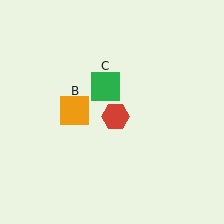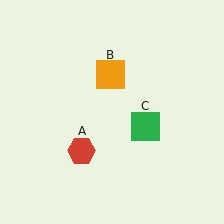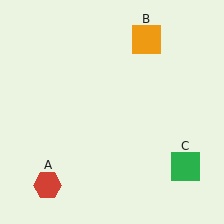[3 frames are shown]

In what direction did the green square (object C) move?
The green square (object C) moved down and to the right.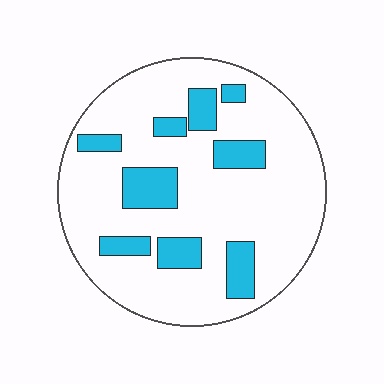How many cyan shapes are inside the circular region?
9.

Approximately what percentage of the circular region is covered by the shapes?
Approximately 20%.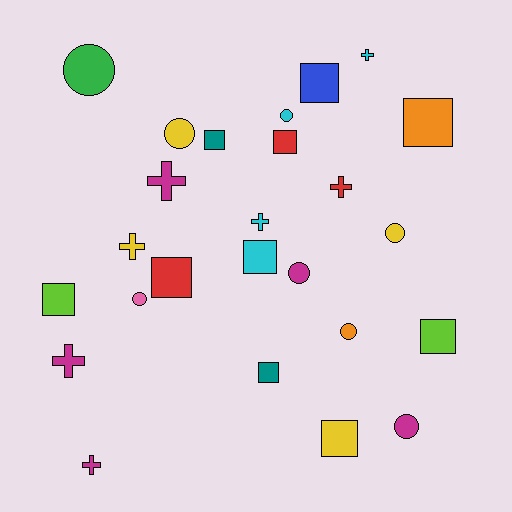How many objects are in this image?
There are 25 objects.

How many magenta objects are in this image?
There are 5 magenta objects.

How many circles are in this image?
There are 8 circles.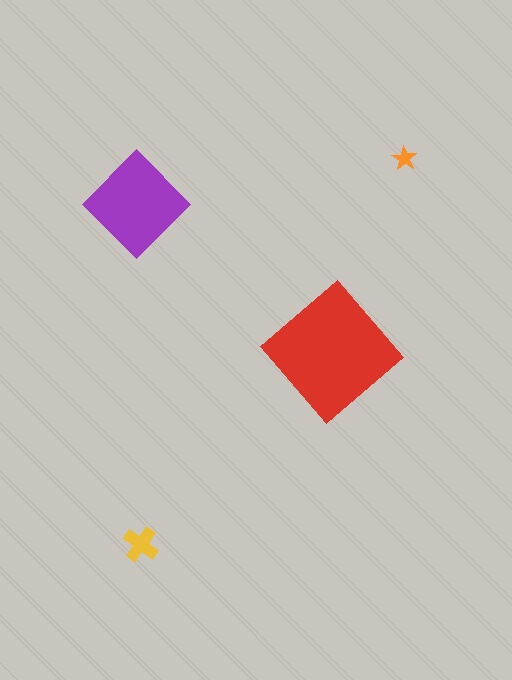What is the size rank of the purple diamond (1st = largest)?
2nd.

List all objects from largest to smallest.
The red diamond, the purple diamond, the yellow cross, the orange star.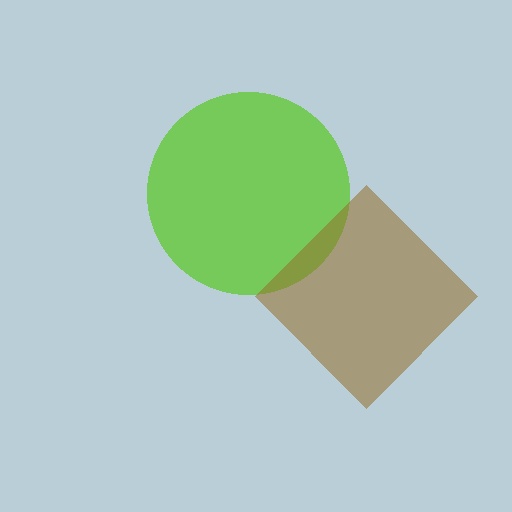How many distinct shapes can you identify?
There are 2 distinct shapes: a lime circle, a brown diamond.